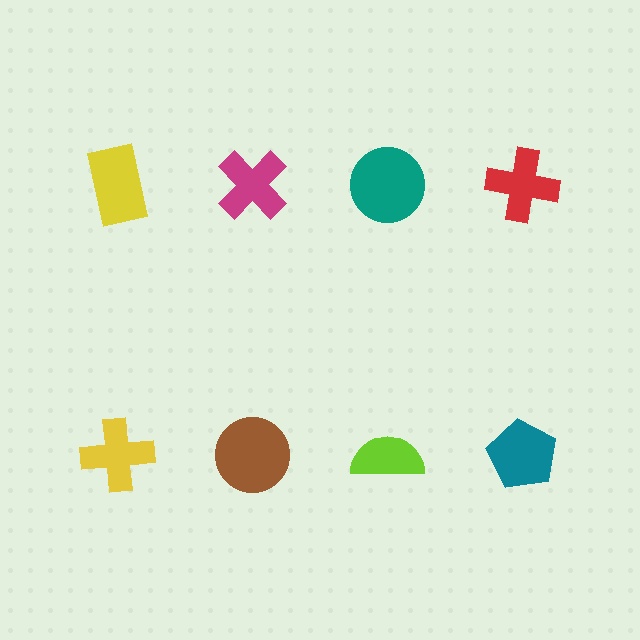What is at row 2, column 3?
A lime semicircle.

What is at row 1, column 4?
A red cross.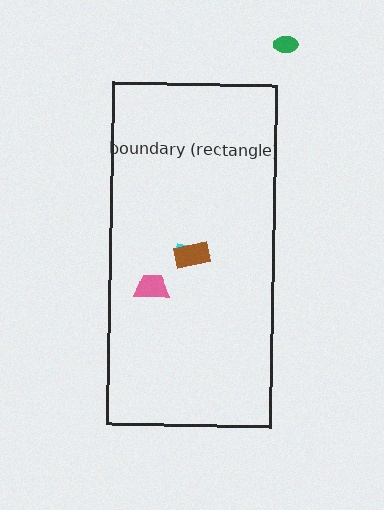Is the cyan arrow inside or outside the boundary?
Inside.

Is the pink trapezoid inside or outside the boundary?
Inside.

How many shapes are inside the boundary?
3 inside, 1 outside.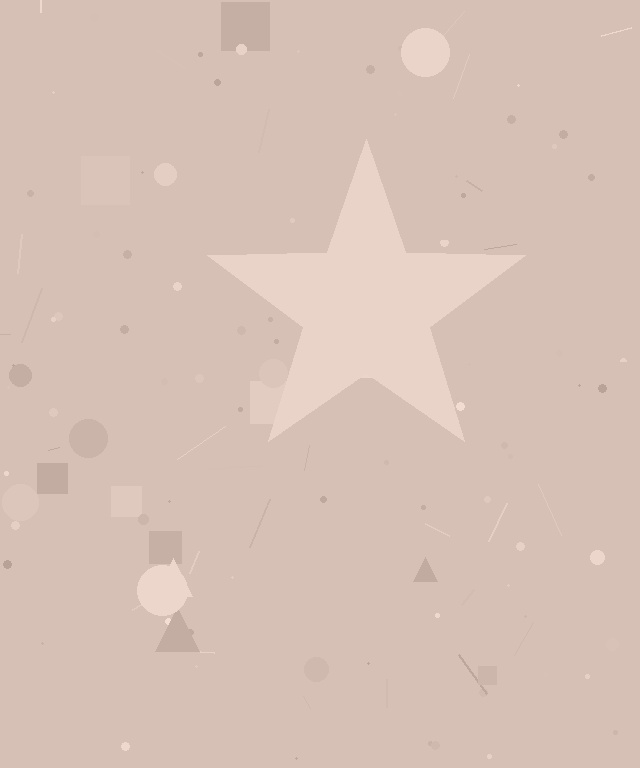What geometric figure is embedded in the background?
A star is embedded in the background.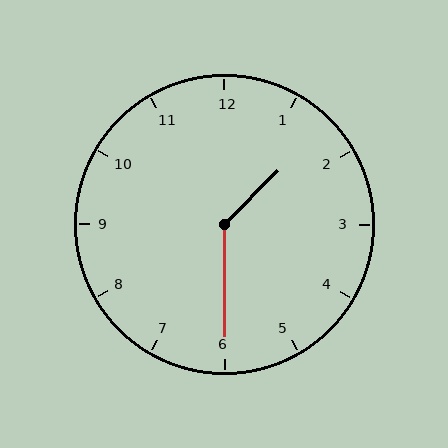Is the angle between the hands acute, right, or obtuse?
It is obtuse.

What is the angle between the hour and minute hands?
Approximately 135 degrees.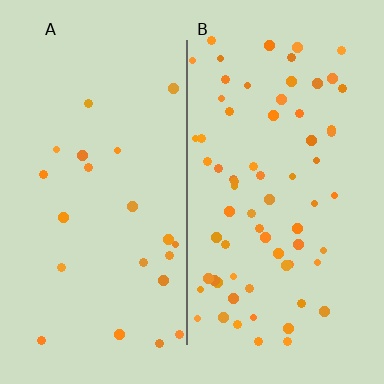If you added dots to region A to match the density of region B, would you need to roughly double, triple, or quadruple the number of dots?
Approximately triple.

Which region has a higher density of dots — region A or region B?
B (the right).